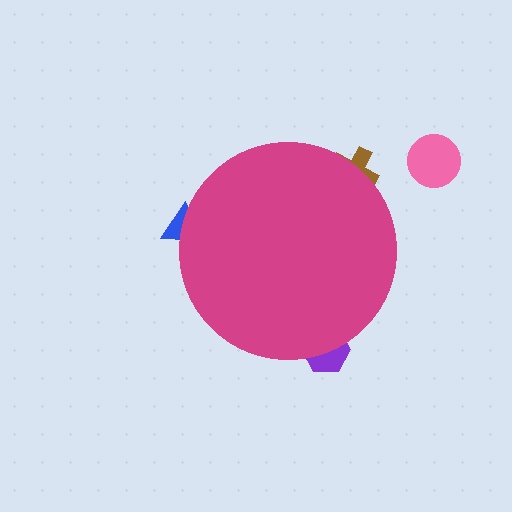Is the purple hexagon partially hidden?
Yes, the purple hexagon is partially hidden behind the magenta circle.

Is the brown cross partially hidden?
Yes, the brown cross is partially hidden behind the magenta circle.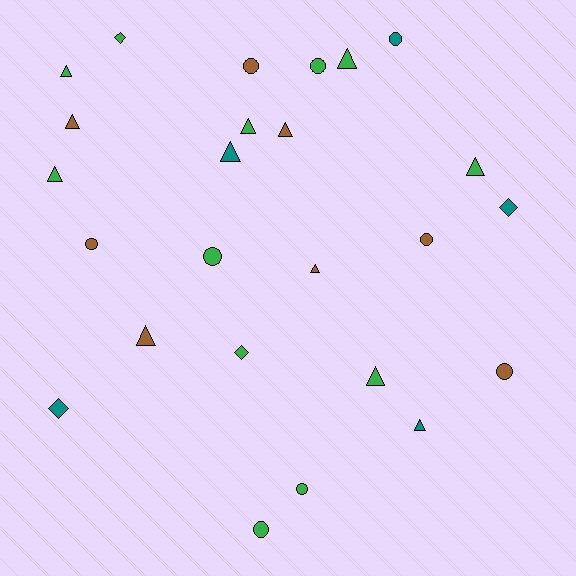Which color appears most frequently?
Green, with 12 objects.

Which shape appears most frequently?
Triangle, with 12 objects.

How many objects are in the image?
There are 25 objects.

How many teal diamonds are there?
There are 2 teal diamonds.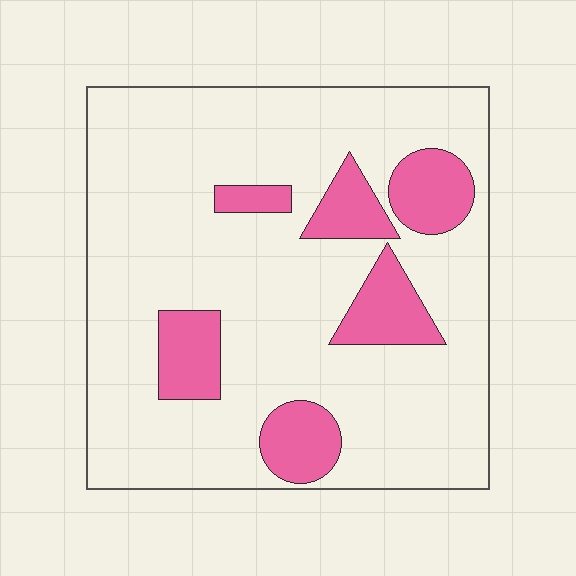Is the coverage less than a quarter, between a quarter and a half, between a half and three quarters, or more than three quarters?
Less than a quarter.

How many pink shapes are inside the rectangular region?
6.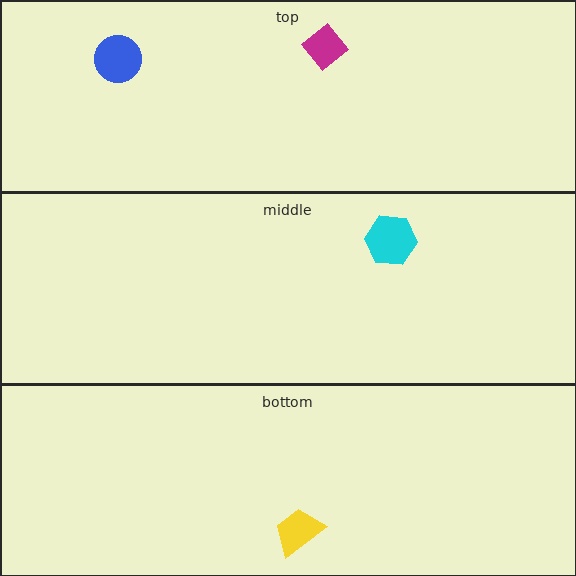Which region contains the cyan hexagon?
The middle region.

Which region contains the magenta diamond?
The top region.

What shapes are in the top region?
The magenta diamond, the blue circle.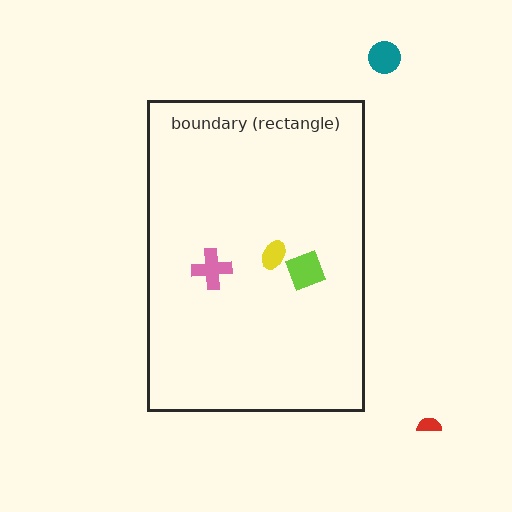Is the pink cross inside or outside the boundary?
Inside.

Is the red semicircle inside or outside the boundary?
Outside.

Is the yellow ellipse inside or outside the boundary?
Inside.